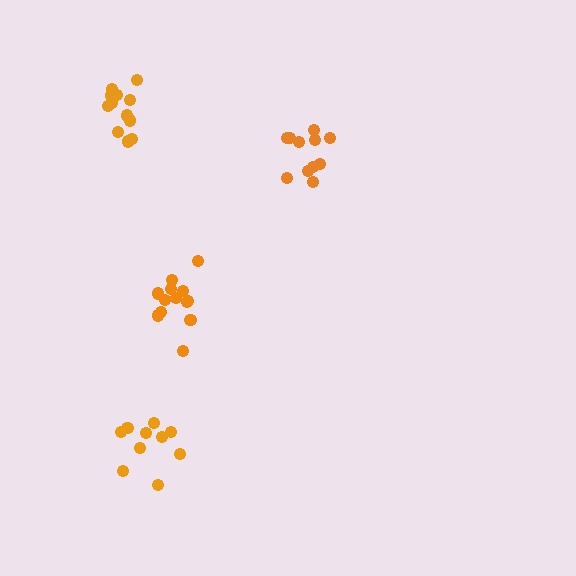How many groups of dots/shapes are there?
There are 4 groups.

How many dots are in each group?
Group 1: 13 dots, Group 2: 12 dots, Group 3: 11 dots, Group 4: 10 dots (46 total).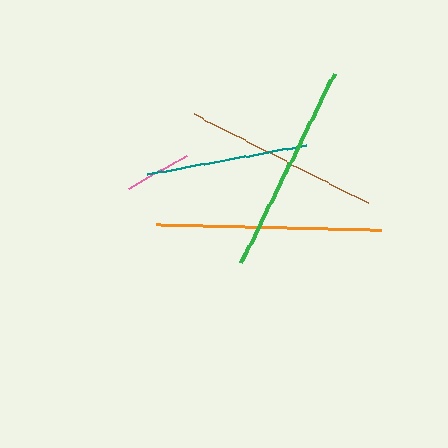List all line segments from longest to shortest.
From longest to shortest: orange, green, brown, teal, pink.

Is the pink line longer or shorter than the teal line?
The teal line is longer than the pink line.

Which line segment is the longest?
The orange line is the longest at approximately 225 pixels.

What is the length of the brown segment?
The brown segment is approximately 196 pixels long.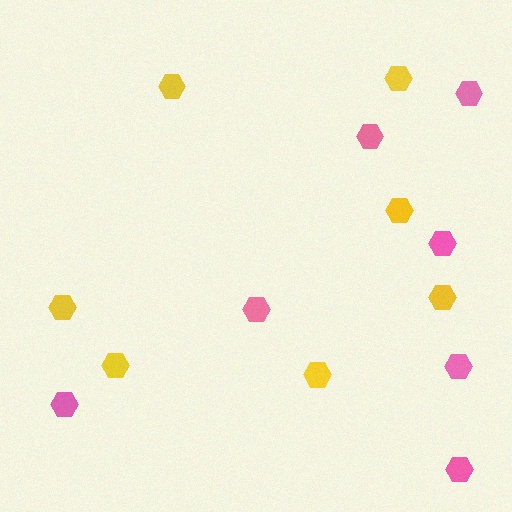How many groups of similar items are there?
There are 2 groups: one group of yellow hexagons (7) and one group of pink hexagons (7).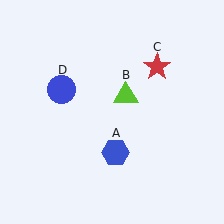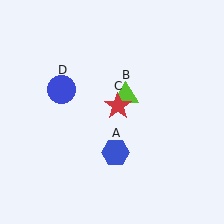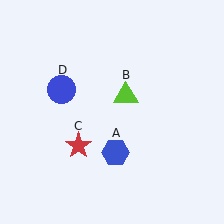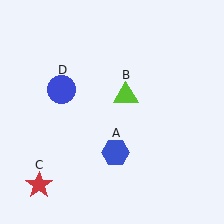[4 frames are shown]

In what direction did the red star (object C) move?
The red star (object C) moved down and to the left.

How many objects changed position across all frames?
1 object changed position: red star (object C).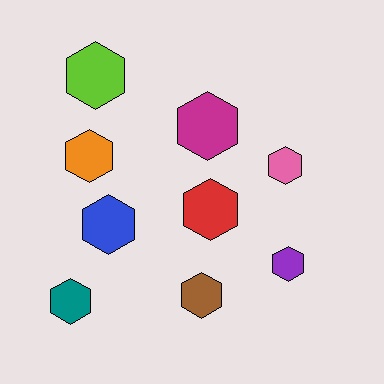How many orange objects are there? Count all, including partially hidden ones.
There is 1 orange object.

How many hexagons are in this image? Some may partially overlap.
There are 9 hexagons.